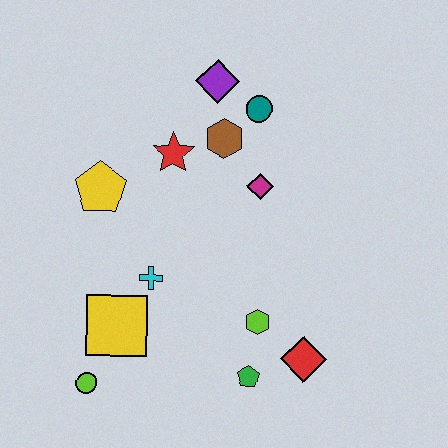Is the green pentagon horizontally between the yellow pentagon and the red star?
No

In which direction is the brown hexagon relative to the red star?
The brown hexagon is to the right of the red star.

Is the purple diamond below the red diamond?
No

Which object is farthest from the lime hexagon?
The purple diamond is farthest from the lime hexagon.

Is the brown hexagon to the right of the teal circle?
No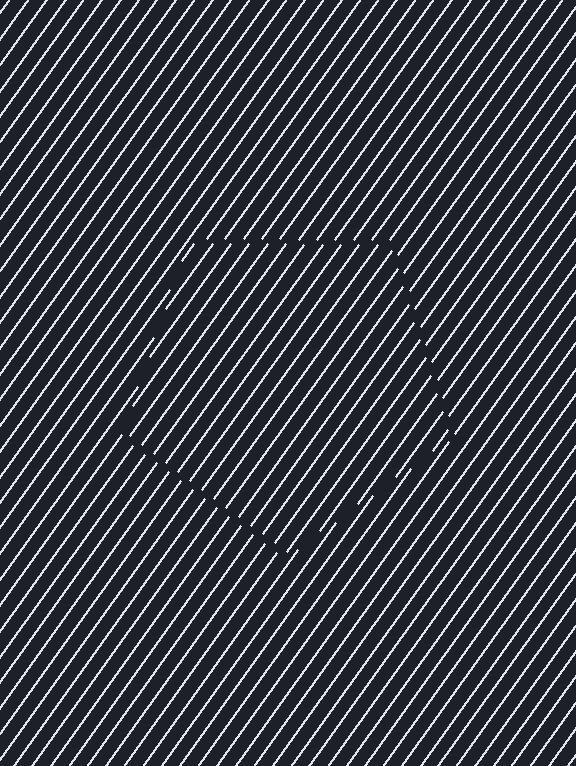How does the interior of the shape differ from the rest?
The interior of the shape contains the same grating, shifted by half a period — the contour is defined by the phase discontinuity where line-ends from the inner and outer gratings abut.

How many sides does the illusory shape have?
5 sides — the line-ends trace a pentagon.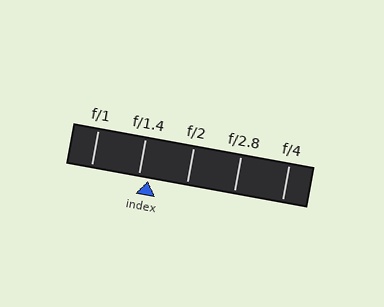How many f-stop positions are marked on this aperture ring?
There are 5 f-stop positions marked.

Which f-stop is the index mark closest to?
The index mark is closest to f/1.4.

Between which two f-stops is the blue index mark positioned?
The index mark is between f/1.4 and f/2.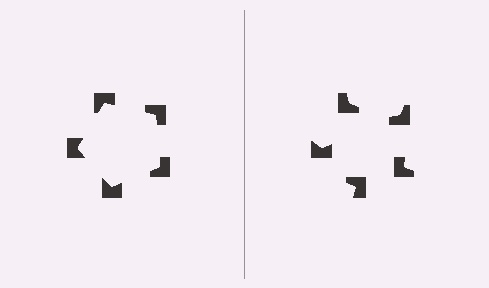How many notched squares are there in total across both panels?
10 — 5 on each side.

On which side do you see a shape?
An illusory pentagon appears on the left side. On the right side the wedge cuts are rotated, so no coherent shape forms.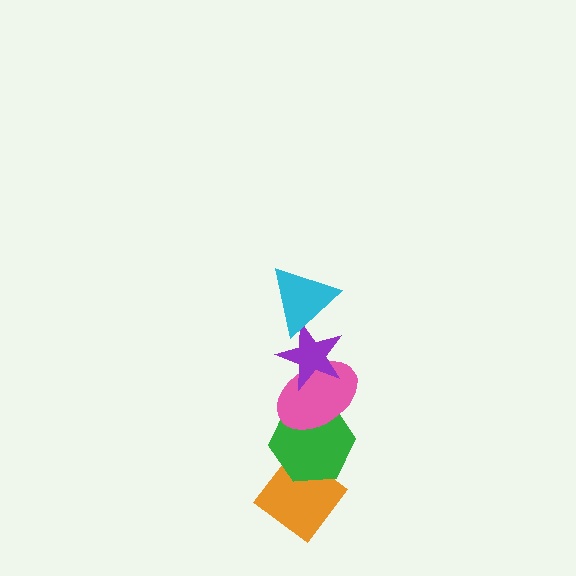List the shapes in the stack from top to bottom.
From top to bottom: the cyan triangle, the purple star, the pink ellipse, the green hexagon, the orange diamond.